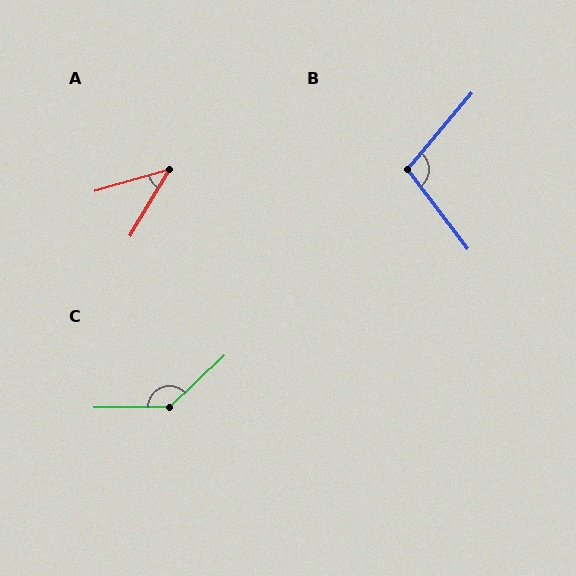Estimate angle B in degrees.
Approximately 102 degrees.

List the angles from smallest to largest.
A (43°), B (102°), C (137°).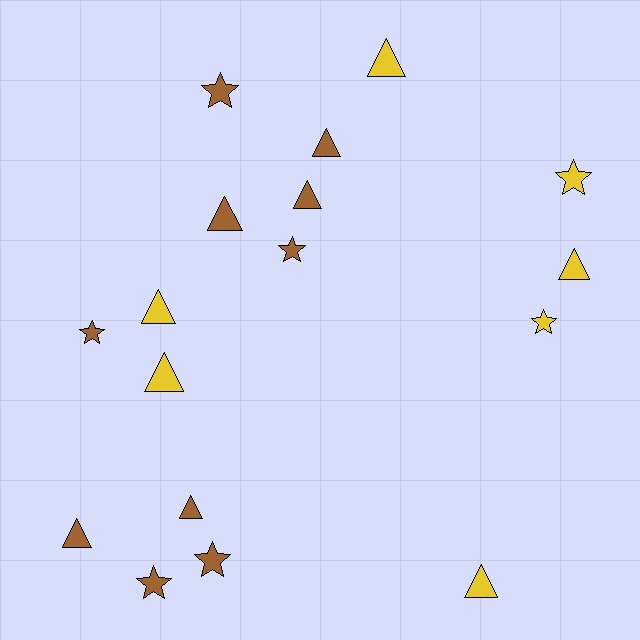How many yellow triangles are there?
There are 5 yellow triangles.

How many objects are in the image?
There are 17 objects.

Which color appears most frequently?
Brown, with 10 objects.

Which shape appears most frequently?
Triangle, with 10 objects.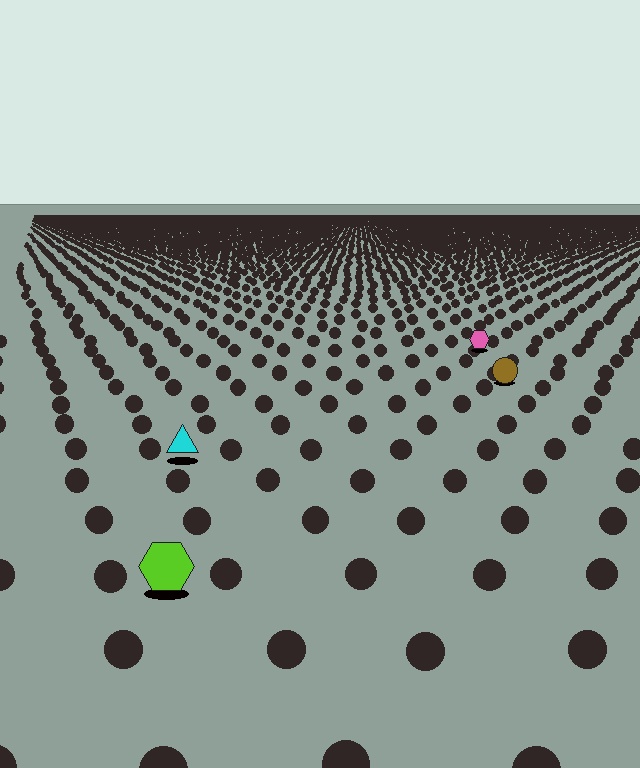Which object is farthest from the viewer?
The pink hexagon is farthest from the viewer. It appears smaller and the ground texture around it is denser.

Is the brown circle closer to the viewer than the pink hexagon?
Yes. The brown circle is closer — you can tell from the texture gradient: the ground texture is coarser near it.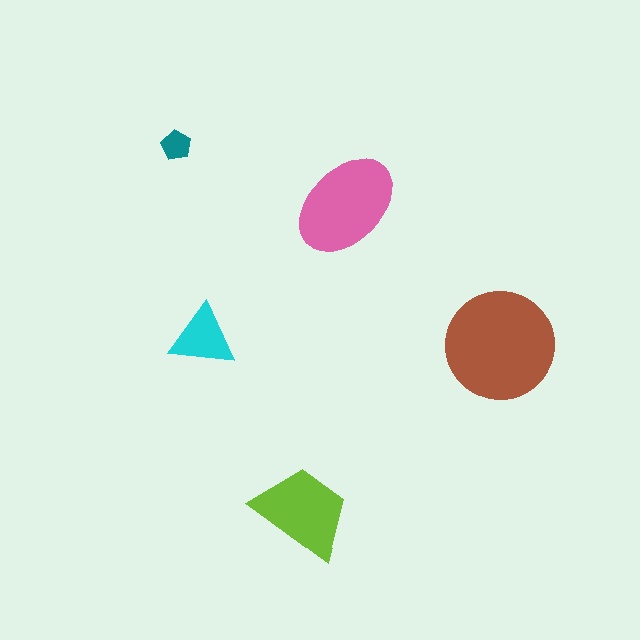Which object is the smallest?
The teal pentagon.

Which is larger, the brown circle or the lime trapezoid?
The brown circle.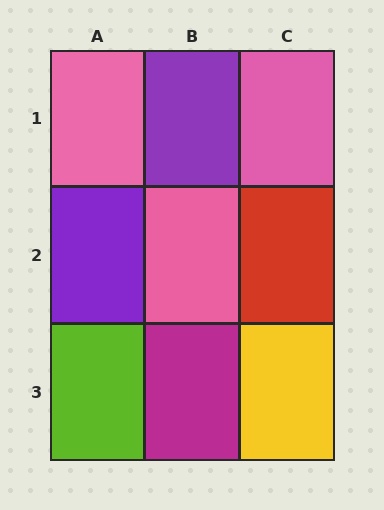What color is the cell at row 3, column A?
Lime.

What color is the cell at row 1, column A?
Pink.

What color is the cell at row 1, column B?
Purple.